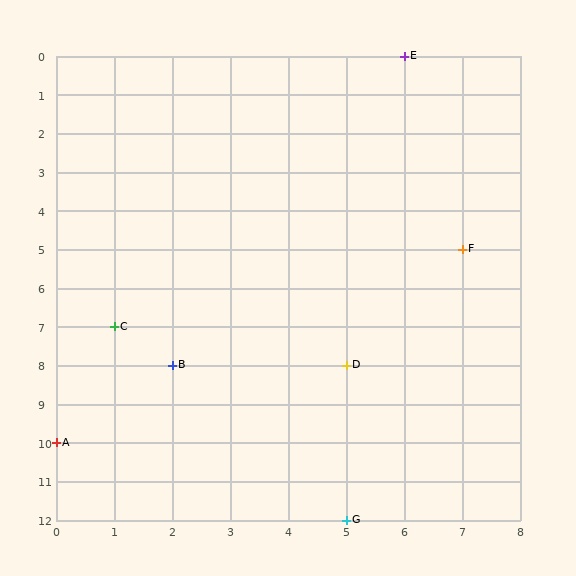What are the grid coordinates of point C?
Point C is at grid coordinates (1, 7).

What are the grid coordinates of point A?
Point A is at grid coordinates (0, 10).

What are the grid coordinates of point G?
Point G is at grid coordinates (5, 12).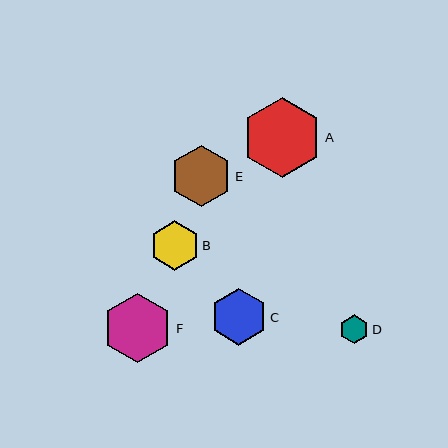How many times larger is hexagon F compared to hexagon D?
Hexagon F is approximately 2.4 times the size of hexagon D.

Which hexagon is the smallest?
Hexagon D is the smallest with a size of approximately 29 pixels.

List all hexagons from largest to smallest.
From largest to smallest: A, F, E, C, B, D.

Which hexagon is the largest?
Hexagon A is the largest with a size of approximately 80 pixels.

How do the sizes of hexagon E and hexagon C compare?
Hexagon E and hexagon C are approximately the same size.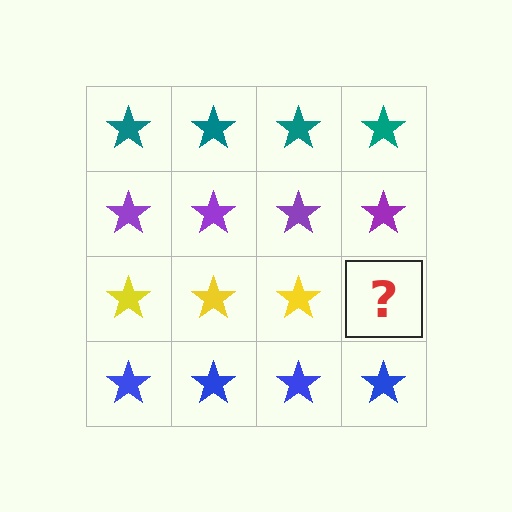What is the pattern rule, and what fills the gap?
The rule is that each row has a consistent color. The gap should be filled with a yellow star.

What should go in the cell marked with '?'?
The missing cell should contain a yellow star.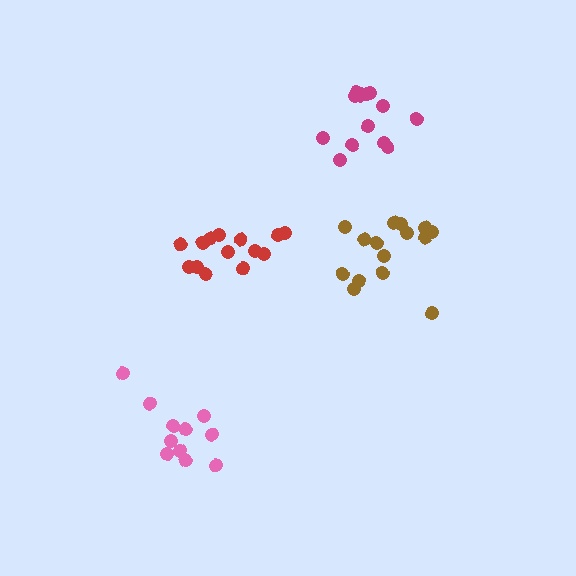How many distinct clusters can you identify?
There are 4 distinct clusters.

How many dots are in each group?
Group 1: 15 dots, Group 2: 13 dots, Group 3: 11 dots, Group 4: 14 dots (53 total).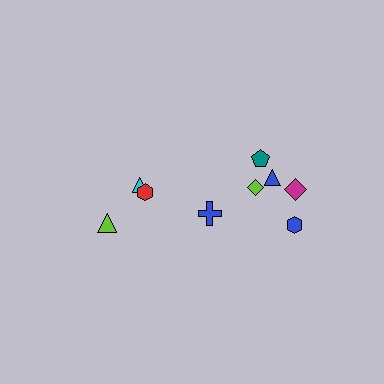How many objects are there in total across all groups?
There are 9 objects.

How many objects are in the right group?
There are 6 objects.